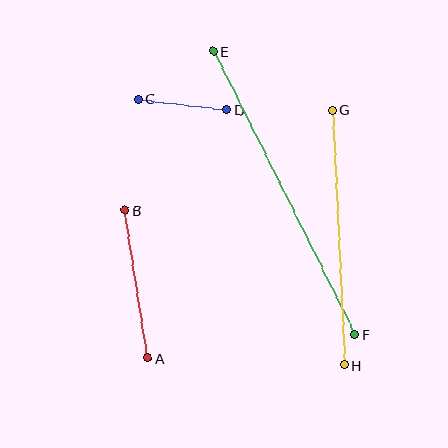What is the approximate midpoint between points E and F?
The midpoint is at approximately (284, 193) pixels.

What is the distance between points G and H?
The distance is approximately 255 pixels.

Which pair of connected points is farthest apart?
Points E and F are farthest apart.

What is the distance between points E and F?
The distance is approximately 317 pixels.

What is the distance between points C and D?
The distance is approximately 89 pixels.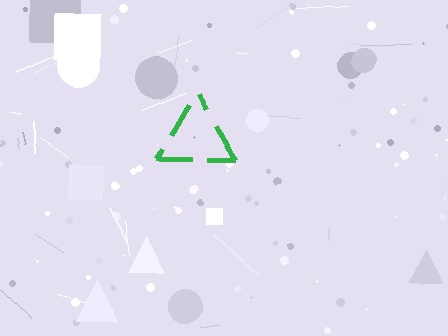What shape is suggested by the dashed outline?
The dashed outline suggests a triangle.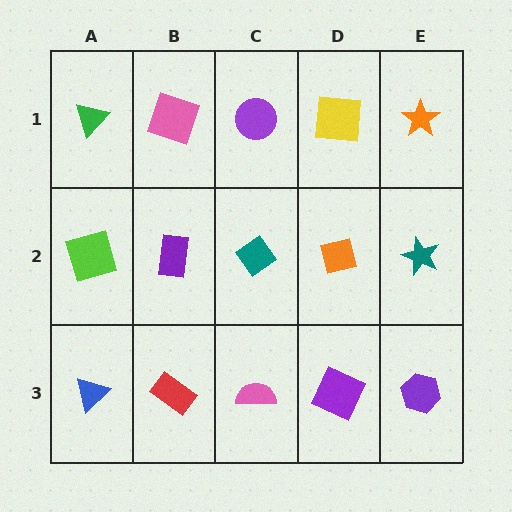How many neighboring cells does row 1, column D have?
3.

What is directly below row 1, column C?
A teal diamond.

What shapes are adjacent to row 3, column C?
A teal diamond (row 2, column C), a red rectangle (row 3, column B), a purple square (row 3, column D).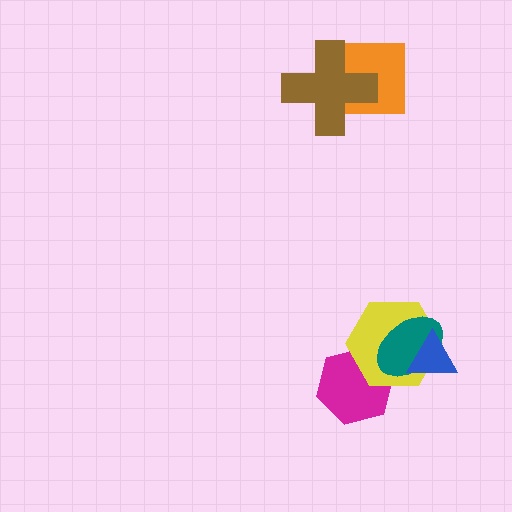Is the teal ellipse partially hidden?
Yes, it is partially covered by another shape.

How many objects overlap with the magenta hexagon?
2 objects overlap with the magenta hexagon.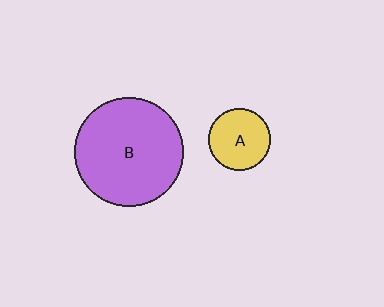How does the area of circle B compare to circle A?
Approximately 3.1 times.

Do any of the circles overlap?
No, none of the circles overlap.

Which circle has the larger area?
Circle B (purple).